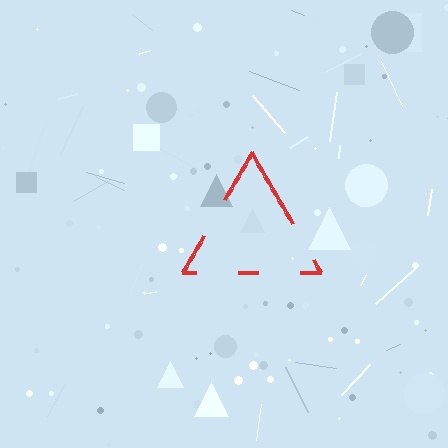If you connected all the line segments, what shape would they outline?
They would outline a triangle.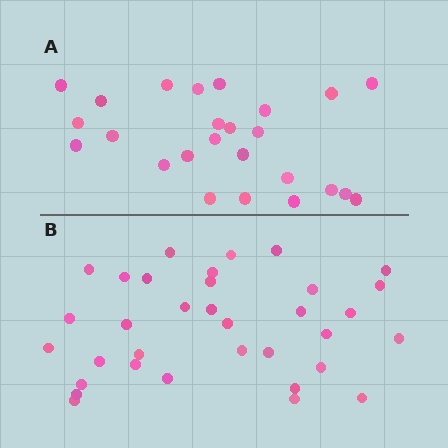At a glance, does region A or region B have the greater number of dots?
Region B (the bottom region) has more dots.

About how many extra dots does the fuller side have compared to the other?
Region B has roughly 8 or so more dots than region A.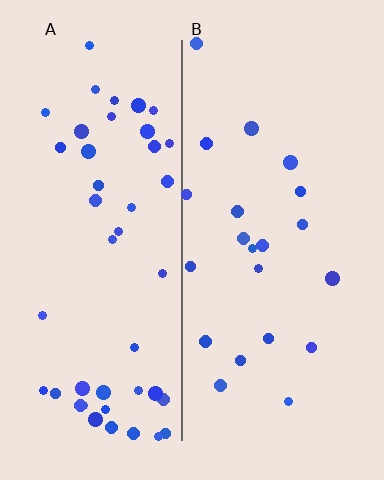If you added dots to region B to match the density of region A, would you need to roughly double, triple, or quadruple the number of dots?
Approximately double.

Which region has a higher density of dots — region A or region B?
A (the left).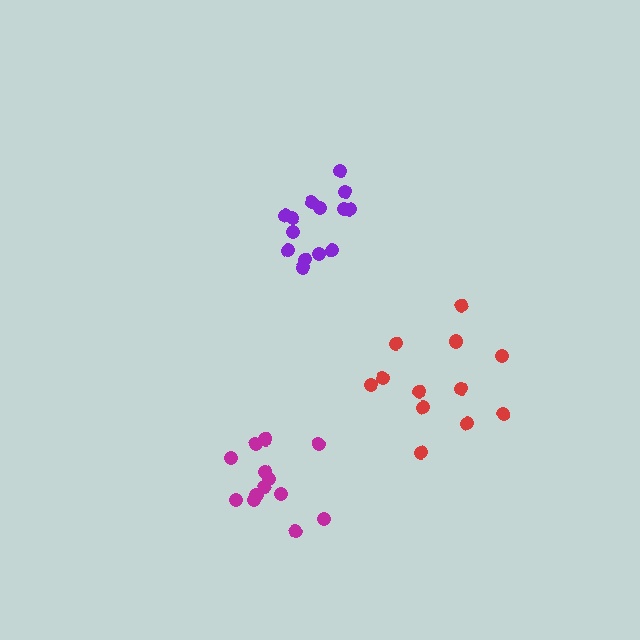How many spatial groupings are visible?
There are 3 spatial groupings.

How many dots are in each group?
Group 1: 13 dots, Group 2: 14 dots, Group 3: 12 dots (39 total).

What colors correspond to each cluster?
The clusters are colored: magenta, purple, red.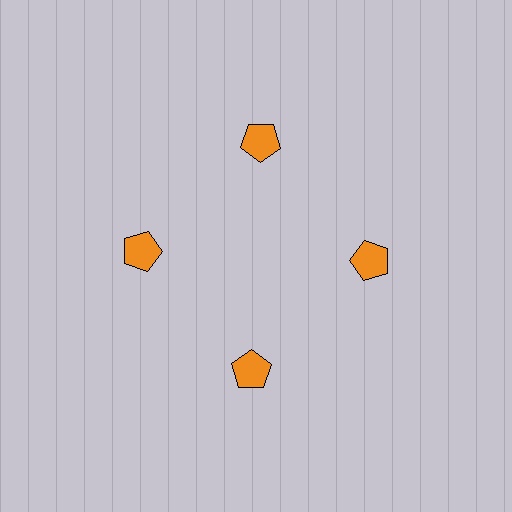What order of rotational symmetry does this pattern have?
This pattern has 4-fold rotational symmetry.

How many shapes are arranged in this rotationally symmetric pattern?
There are 4 shapes, arranged in 4 groups of 1.